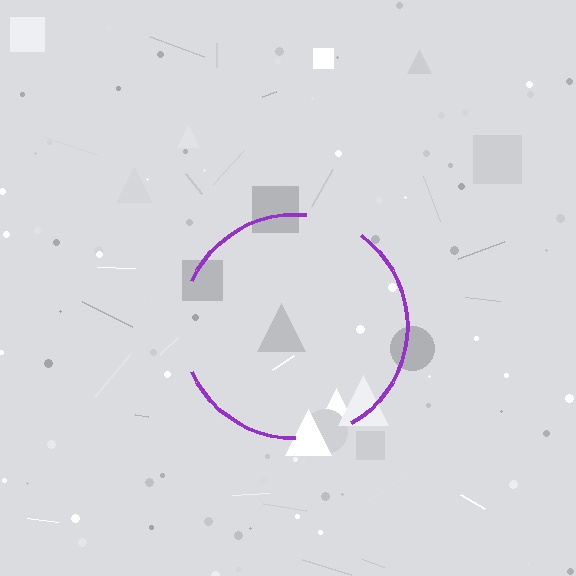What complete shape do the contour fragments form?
The contour fragments form a circle.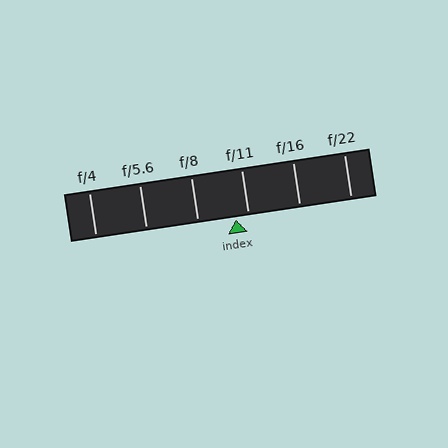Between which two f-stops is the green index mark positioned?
The index mark is between f/8 and f/11.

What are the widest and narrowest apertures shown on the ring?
The widest aperture shown is f/4 and the narrowest is f/22.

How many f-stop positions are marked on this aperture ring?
There are 6 f-stop positions marked.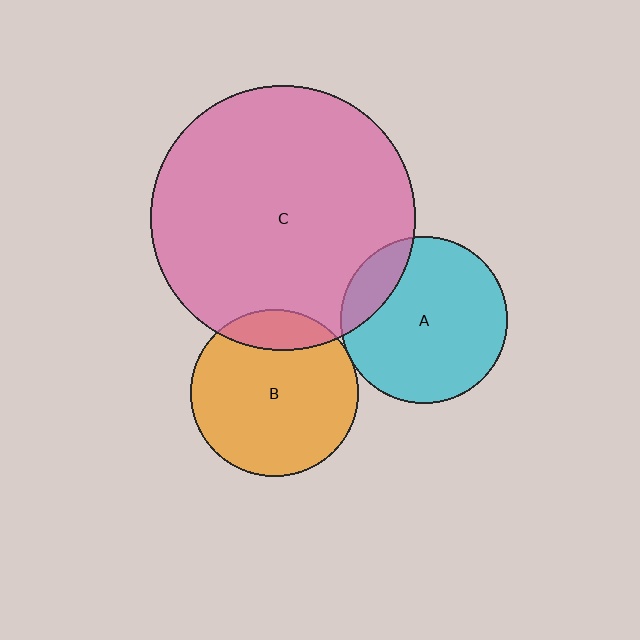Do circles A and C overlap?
Yes.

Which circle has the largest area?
Circle C (pink).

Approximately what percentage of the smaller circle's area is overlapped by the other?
Approximately 15%.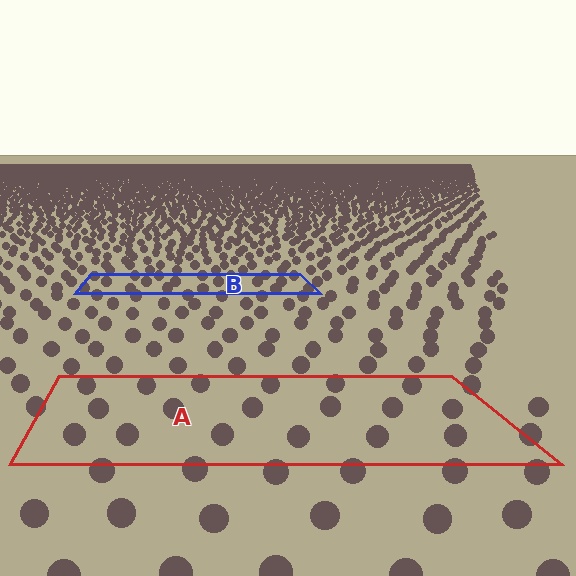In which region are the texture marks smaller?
The texture marks are smaller in region B, because it is farther away.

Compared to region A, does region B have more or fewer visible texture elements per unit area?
Region B has more texture elements per unit area — they are packed more densely because it is farther away.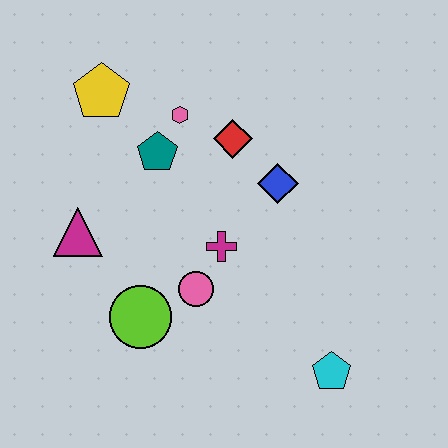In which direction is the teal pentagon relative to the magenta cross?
The teal pentagon is above the magenta cross.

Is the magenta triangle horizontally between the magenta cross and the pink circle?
No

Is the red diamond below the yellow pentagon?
Yes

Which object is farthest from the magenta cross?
The yellow pentagon is farthest from the magenta cross.